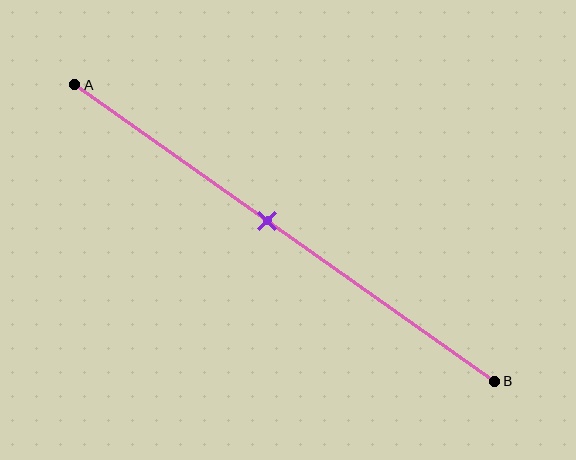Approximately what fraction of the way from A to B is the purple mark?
The purple mark is approximately 45% of the way from A to B.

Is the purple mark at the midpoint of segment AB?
No, the mark is at about 45% from A, not at the 50% midpoint.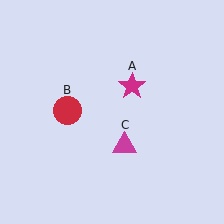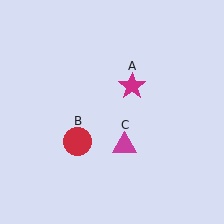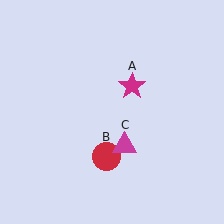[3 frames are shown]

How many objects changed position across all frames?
1 object changed position: red circle (object B).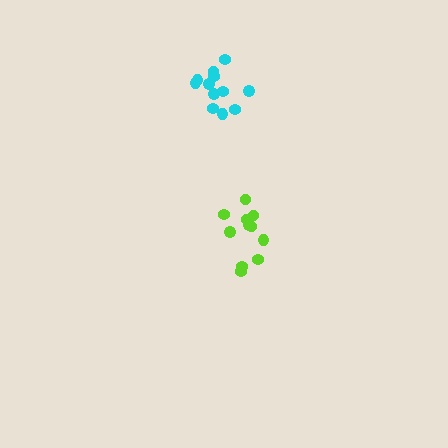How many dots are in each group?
Group 1: 11 dots, Group 2: 12 dots (23 total).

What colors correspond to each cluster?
The clusters are colored: lime, cyan.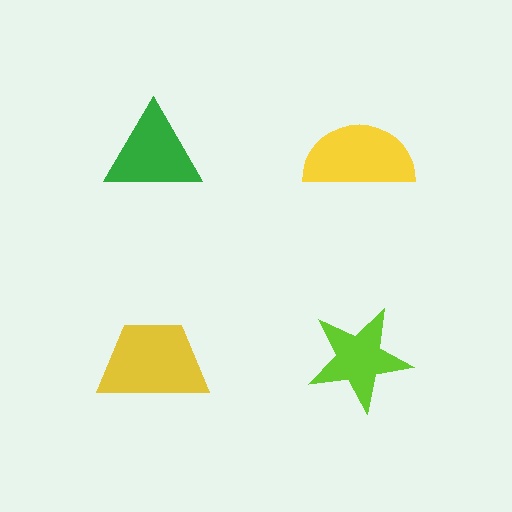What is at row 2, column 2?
A lime star.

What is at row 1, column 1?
A green triangle.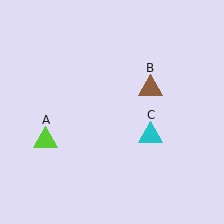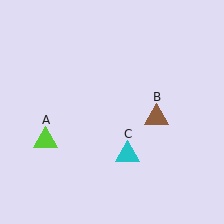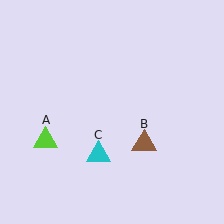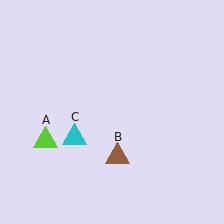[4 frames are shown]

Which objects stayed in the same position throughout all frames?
Lime triangle (object A) remained stationary.